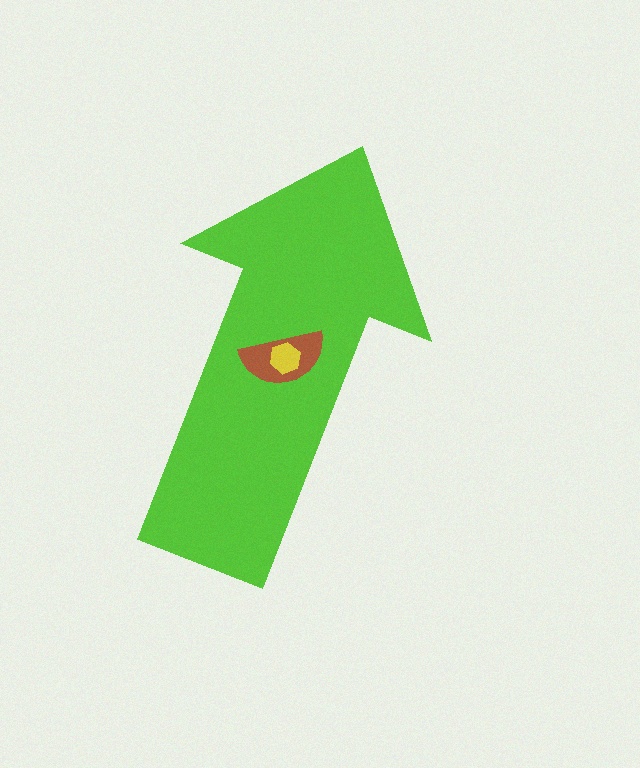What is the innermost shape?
The yellow hexagon.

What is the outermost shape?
The lime arrow.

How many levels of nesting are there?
3.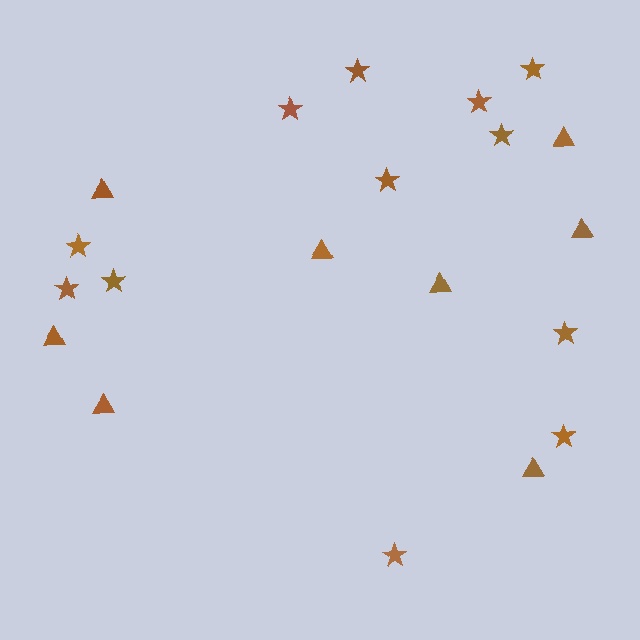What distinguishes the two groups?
There are 2 groups: one group of triangles (8) and one group of stars (12).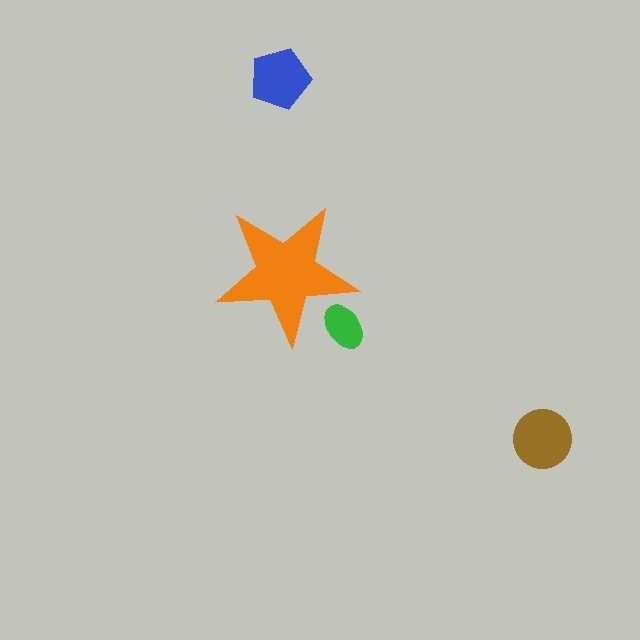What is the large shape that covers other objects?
An orange star.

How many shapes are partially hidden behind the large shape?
1 shape is partially hidden.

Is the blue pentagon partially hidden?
No, the blue pentagon is fully visible.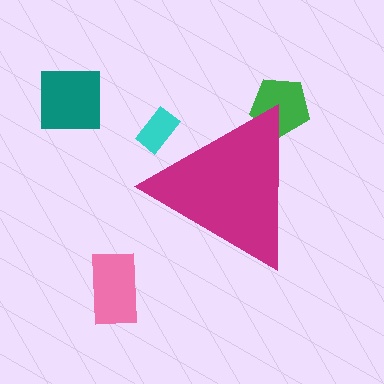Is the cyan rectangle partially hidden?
Yes, the cyan rectangle is partially hidden behind the magenta triangle.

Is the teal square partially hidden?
No, the teal square is fully visible.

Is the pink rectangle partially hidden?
No, the pink rectangle is fully visible.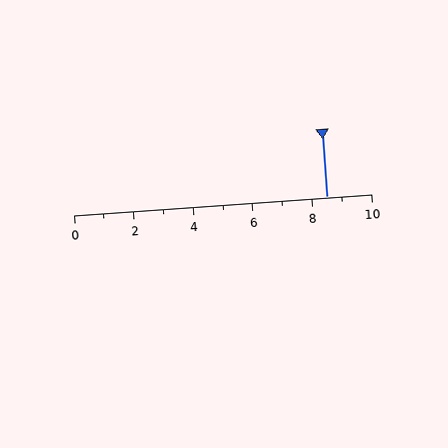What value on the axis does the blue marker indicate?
The marker indicates approximately 8.5.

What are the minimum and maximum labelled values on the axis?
The axis runs from 0 to 10.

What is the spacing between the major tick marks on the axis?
The major ticks are spaced 2 apart.